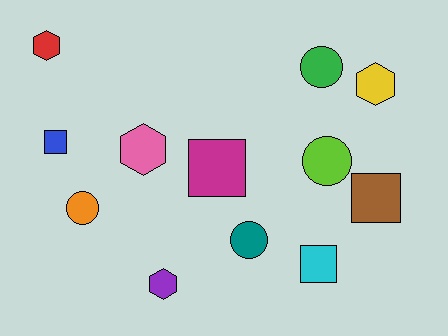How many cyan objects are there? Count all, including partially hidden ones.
There is 1 cyan object.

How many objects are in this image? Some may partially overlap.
There are 12 objects.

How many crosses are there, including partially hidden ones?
There are no crosses.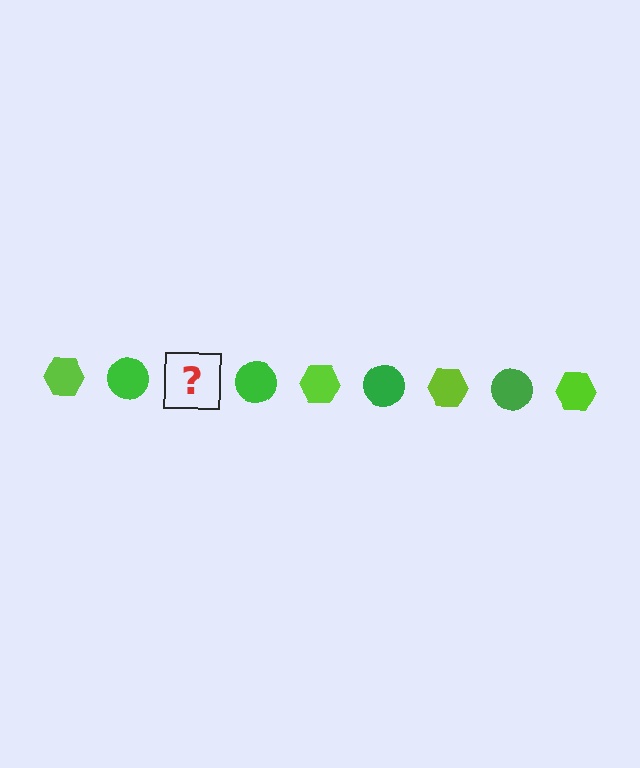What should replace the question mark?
The question mark should be replaced with a lime hexagon.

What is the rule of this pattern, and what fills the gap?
The rule is that the pattern alternates between lime hexagon and green circle. The gap should be filled with a lime hexagon.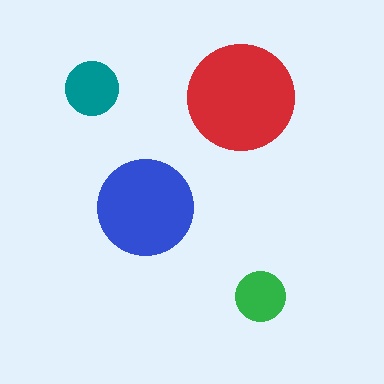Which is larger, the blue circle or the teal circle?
The blue one.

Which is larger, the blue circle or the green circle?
The blue one.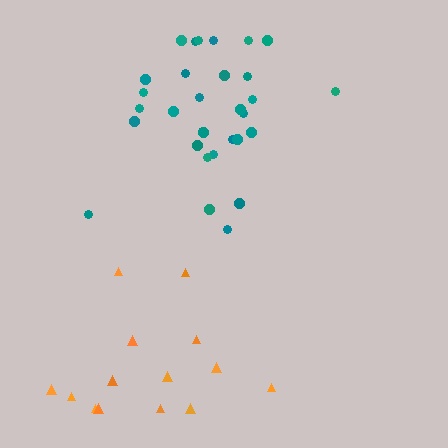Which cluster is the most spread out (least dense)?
Orange.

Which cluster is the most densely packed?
Teal.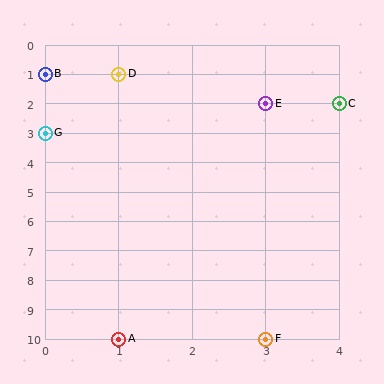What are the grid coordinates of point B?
Point B is at grid coordinates (0, 1).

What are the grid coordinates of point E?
Point E is at grid coordinates (3, 2).